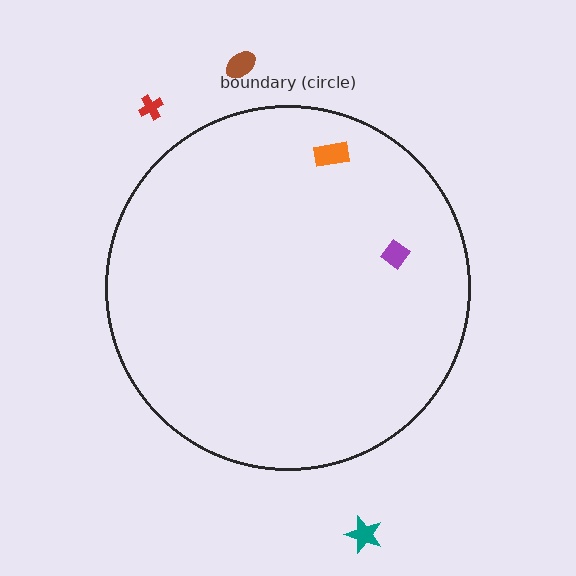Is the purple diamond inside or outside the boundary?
Inside.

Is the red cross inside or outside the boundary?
Outside.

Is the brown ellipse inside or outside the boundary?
Outside.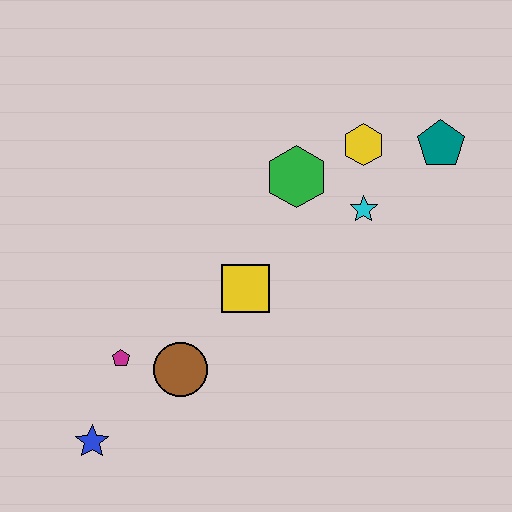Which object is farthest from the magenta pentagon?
The teal pentagon is farthest from the magenta pentagon.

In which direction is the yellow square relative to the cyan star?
The yellow square is to the left of the cyan star.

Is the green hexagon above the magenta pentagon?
Yes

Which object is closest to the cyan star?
The yellow hexagon is closest to the cyan star.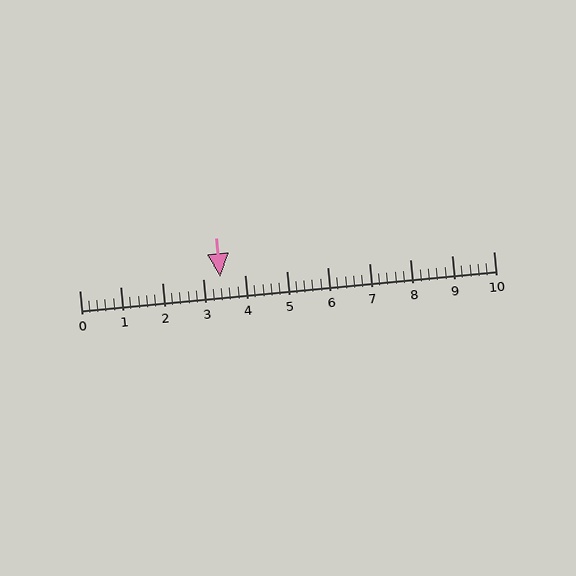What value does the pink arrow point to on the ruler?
The pink arrow points to approximately 3.4.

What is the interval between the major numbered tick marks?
The major tick marks are spaced 1 units apart.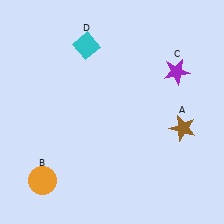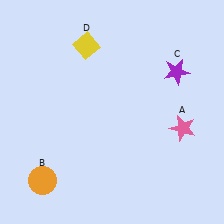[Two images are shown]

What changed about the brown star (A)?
In Image 1, A is brown. In Image 2, it changed to pink.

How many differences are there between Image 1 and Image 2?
There are 2 differences between the two images.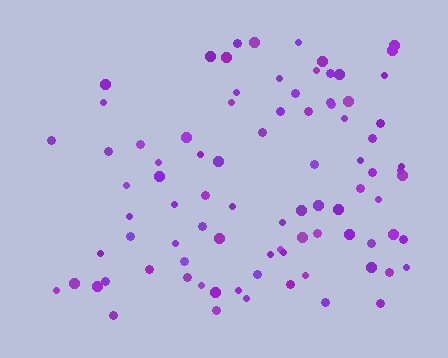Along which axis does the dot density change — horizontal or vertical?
Horizontal.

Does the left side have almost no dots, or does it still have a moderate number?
Still a moderate number, just noticeably fewer than the right.